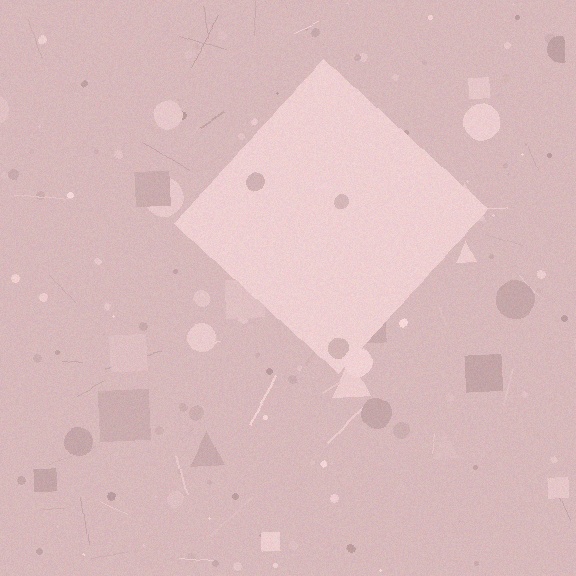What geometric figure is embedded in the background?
A diamond is embedded in the background.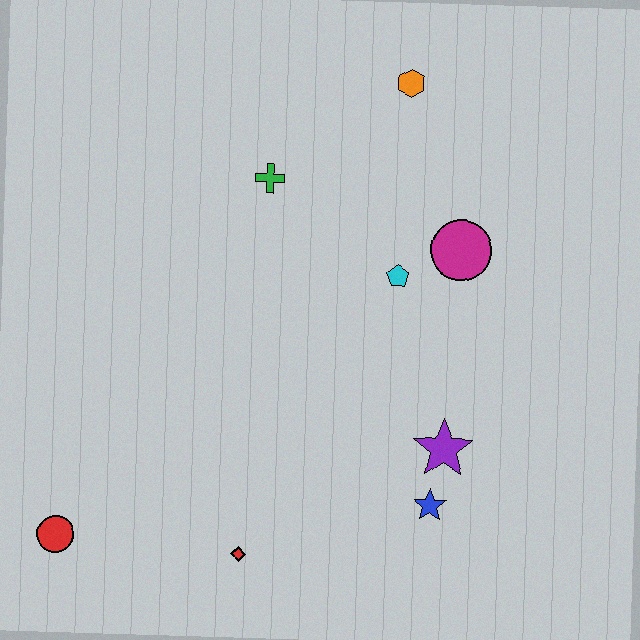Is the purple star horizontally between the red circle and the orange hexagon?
No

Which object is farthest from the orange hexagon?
The red circle is farthest from the orange hexagon.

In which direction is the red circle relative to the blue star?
The red circle is to the left of the blue star.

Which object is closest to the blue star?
The purple star is closest to the blue star.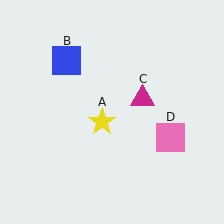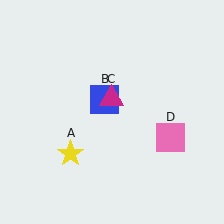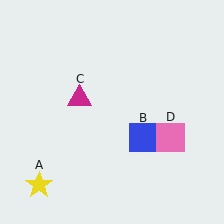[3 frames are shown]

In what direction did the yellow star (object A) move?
The yellow star (object A) moved down and to the left.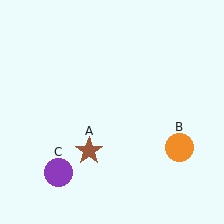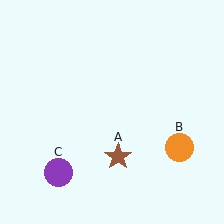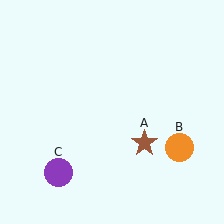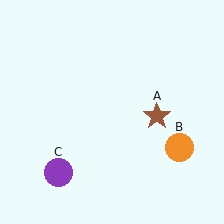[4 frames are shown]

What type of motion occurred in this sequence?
The brown star (object A) rotated counterclockwise around the center of the scene.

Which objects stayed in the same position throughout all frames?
Orange circle (object B) and purple circle (object C) remained stationary.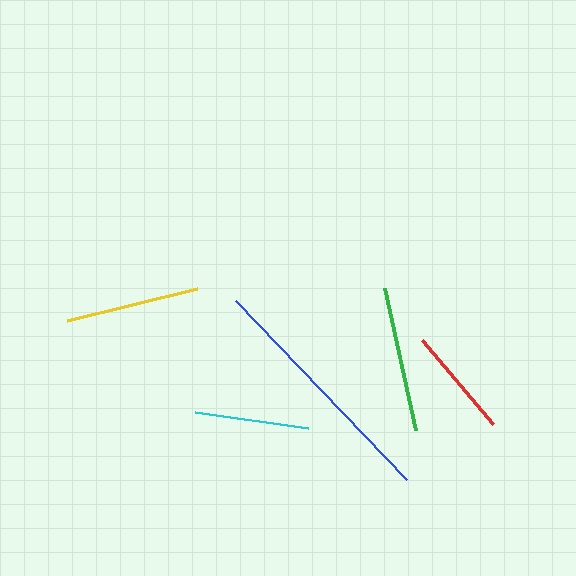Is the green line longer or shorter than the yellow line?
The green line is longer than the yellow line.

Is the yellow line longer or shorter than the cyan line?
The yellow line is longer than the cyan line.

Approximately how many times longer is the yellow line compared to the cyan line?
The yellow line is approximately 1.2 times the length of the cyan line.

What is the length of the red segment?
The red segment is approximately 111 pixels long.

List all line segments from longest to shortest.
From longest to shortest: blue, green, yellow, cyan, red.